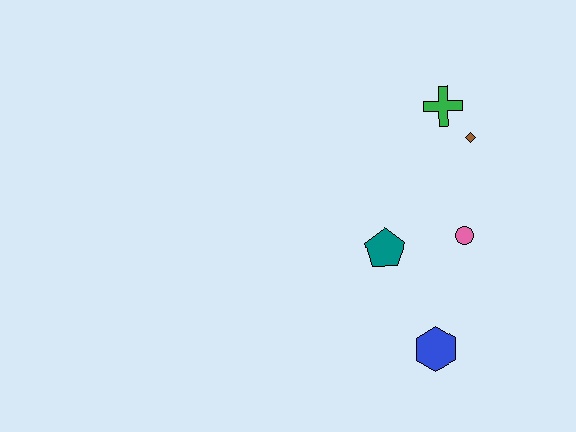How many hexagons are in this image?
There is 1 hexagon.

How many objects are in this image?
There are 5 objects.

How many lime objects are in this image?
There are no lime objects.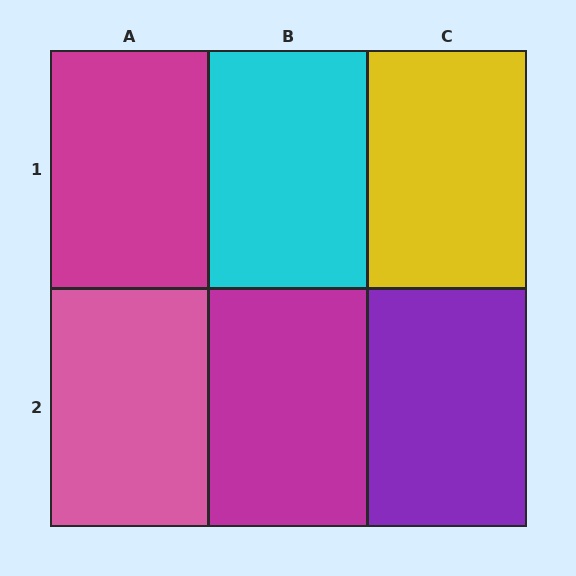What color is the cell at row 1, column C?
Yellow.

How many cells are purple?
1 cell is purple.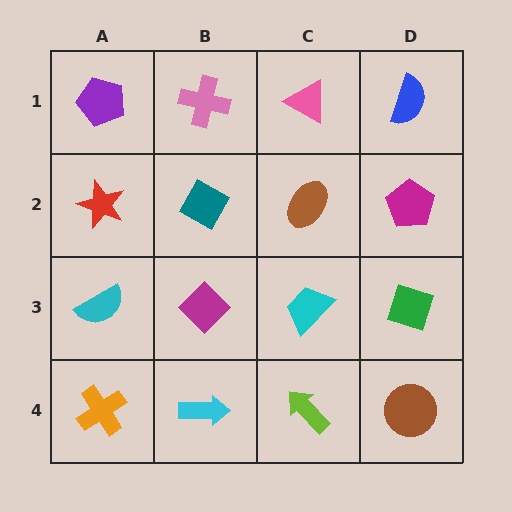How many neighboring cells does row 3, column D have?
3.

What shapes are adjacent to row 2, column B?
A pink cross (row 1, column B), a magenta diamond (row 3, column B), a red star (row 2, column A), a brown ellipse (row 2, column C).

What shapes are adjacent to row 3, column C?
A brown ellipse (row 2, column C), a lime arrow (row 4, column C), a magenta diamond (row 3, column B), a green diamond (row 3, column D).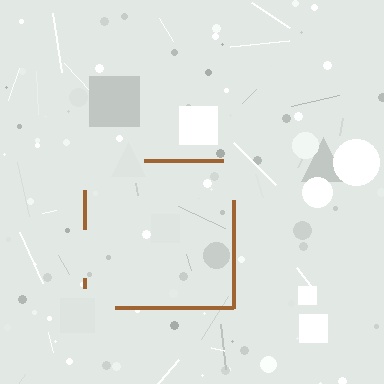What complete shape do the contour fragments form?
The contour fragments form a square.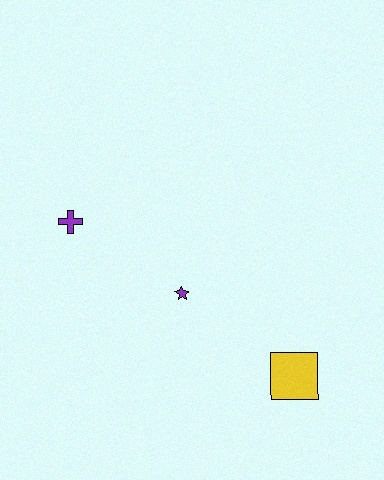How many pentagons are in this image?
There are no pentagons.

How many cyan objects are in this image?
There are no cyan objects.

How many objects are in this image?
There are 3 objects.